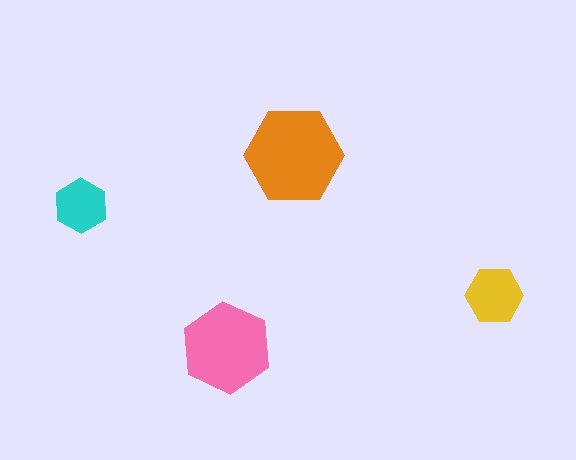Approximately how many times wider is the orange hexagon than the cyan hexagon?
About 2 times wider.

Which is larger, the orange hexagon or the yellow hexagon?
The orange one.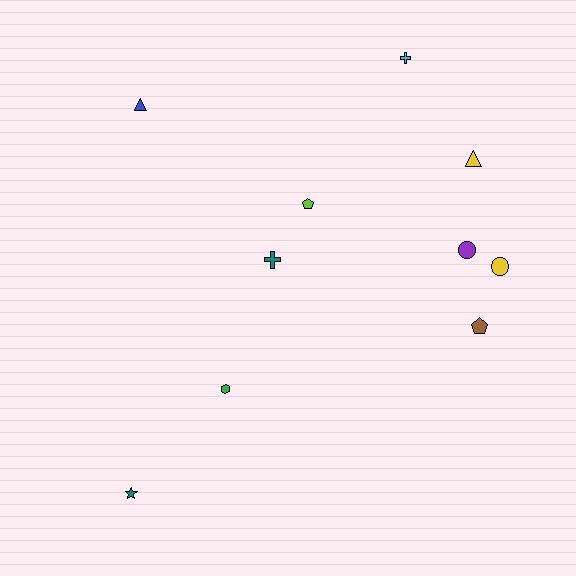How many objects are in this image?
There are 10 objects.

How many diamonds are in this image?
There are no diamonds.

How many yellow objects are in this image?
There are 2 yellow objects.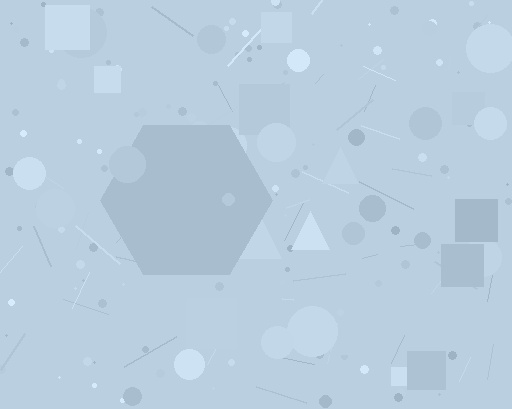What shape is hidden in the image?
A hexagon is hidden in the image.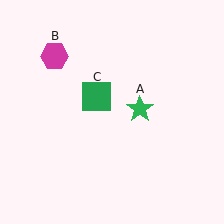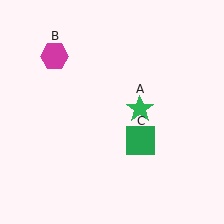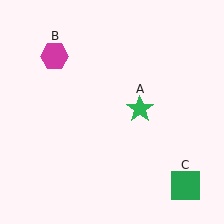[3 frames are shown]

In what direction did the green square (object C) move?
The green square (object C) moved down and to the right.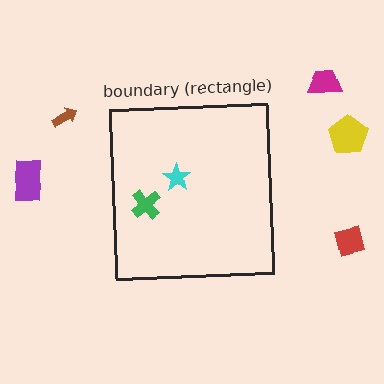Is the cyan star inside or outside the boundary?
Inside.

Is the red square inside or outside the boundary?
Outside.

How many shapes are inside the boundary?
2 inside, 5 outside.